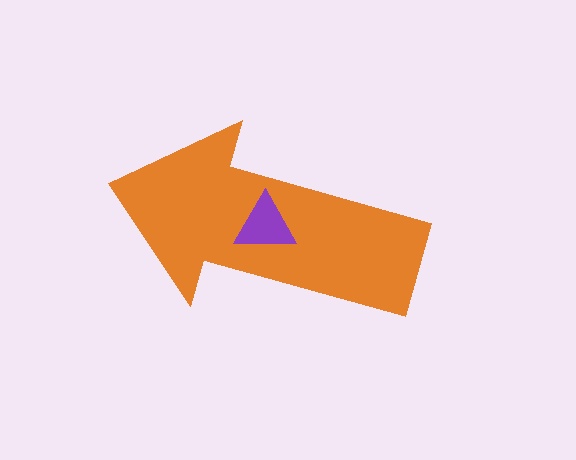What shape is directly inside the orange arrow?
The purple triangle.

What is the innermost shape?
The purple triangle.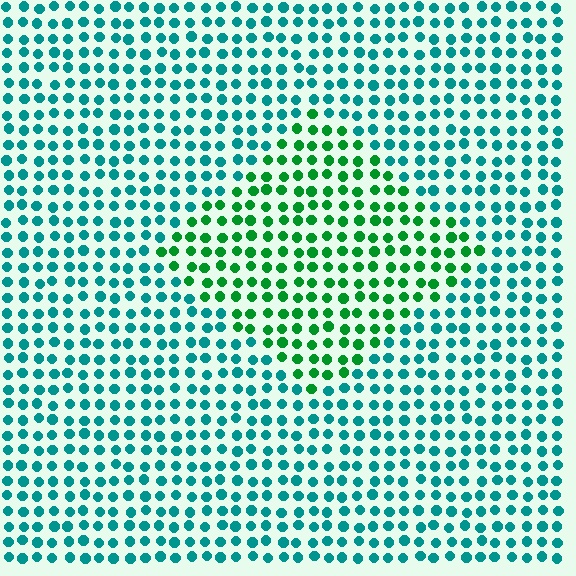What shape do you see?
I see a diamond.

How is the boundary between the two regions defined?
The boundary is defined purely by a slight shift in hue (about 42 degrees). Spacing, size, and orientation are identical on both sides.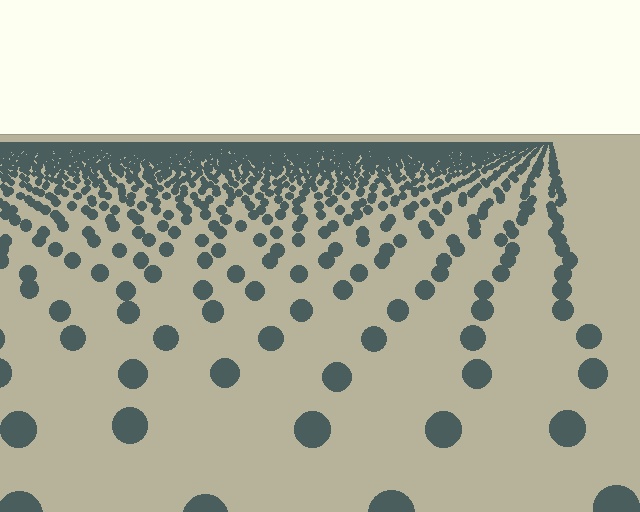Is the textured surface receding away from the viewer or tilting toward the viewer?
The surface is receding away from the viewer. Texture elements get smaller and denser toward the top.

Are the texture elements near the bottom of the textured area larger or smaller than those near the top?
Larger. Near the bottom, elements are closer to the viewer and appear at a bigger on-screen size.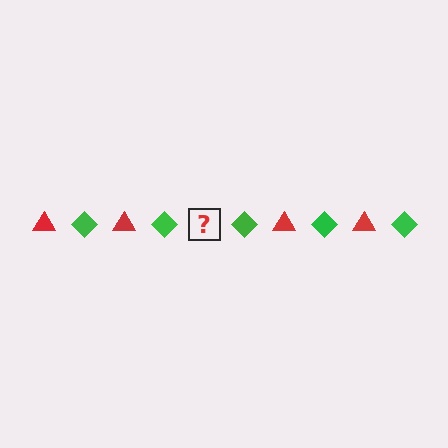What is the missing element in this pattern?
The missing element is a red triangle.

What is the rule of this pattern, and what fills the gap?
The rule is that the pattern alternates between red triangle and green diamond. The gap should be filled with a red triangle.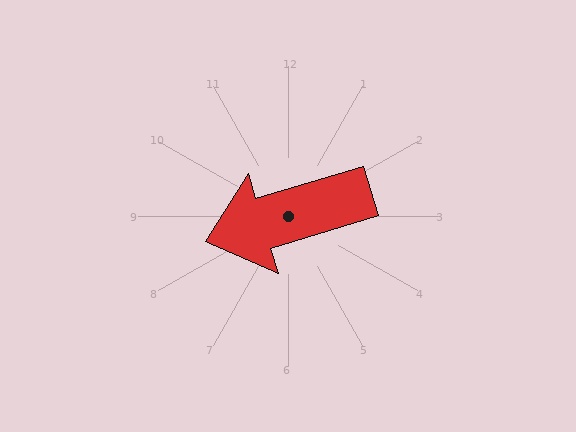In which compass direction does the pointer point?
West.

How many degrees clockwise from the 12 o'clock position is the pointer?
Approximately 253 degrees.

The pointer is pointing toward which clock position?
Roughly 8 o'clock.